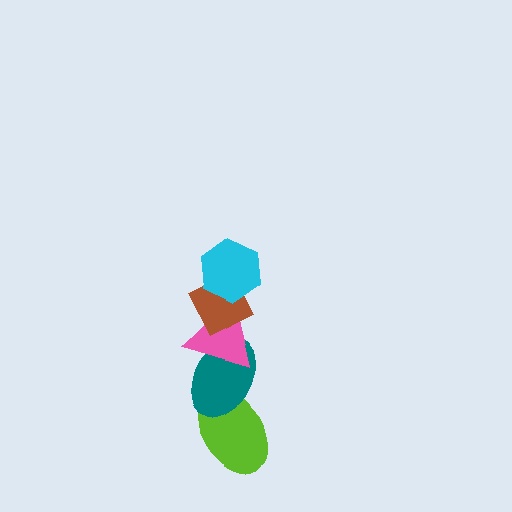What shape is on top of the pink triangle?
The brown diamond is on top of the pink triangle.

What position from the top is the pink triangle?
The pink triangle is 3rd from the top.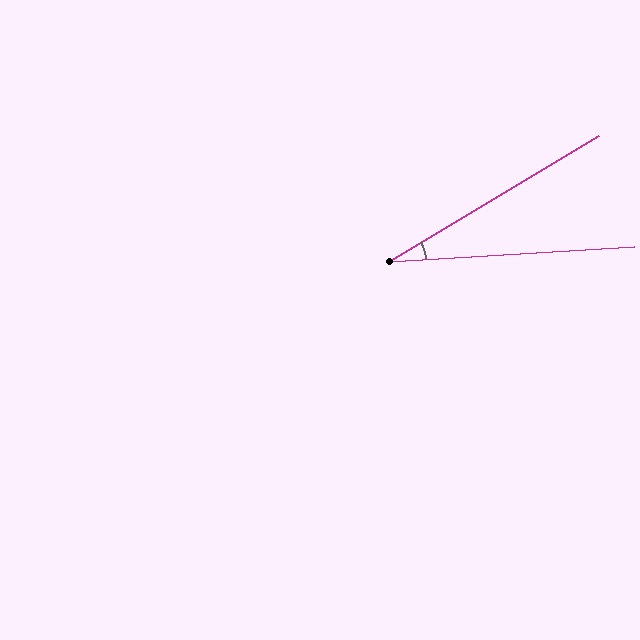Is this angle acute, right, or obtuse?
It is acute.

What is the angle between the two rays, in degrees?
Approximately 27 degrees.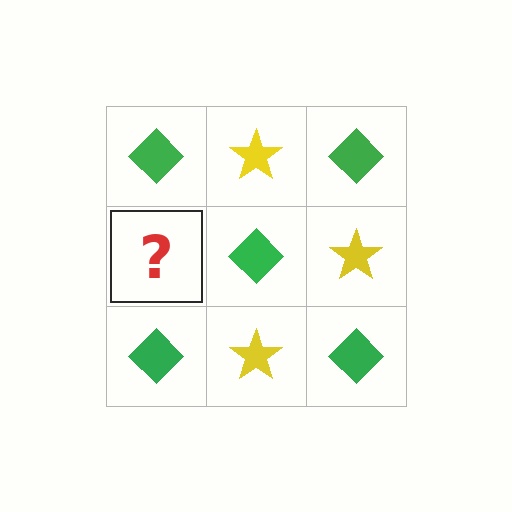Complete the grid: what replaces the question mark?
The question mark should be replaced with a yellow star.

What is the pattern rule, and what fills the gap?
The rule is that it alternates green diamond and yellow star in a checkerboard pattern. The gap should be filled with a yellow star.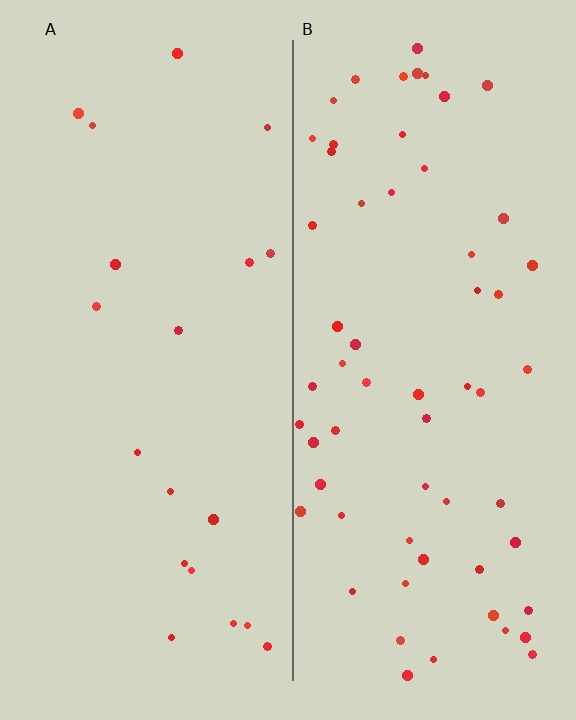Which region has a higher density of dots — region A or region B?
B (the right).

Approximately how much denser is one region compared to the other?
Approximately 3.1× — region B over region A.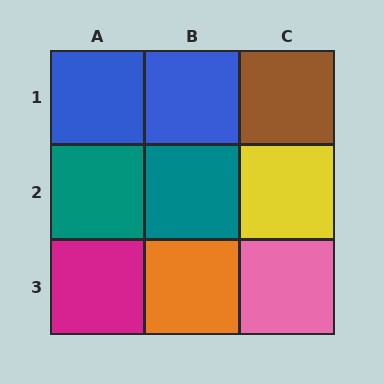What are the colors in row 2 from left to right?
Teal, teal, yellow.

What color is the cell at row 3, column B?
Orange.